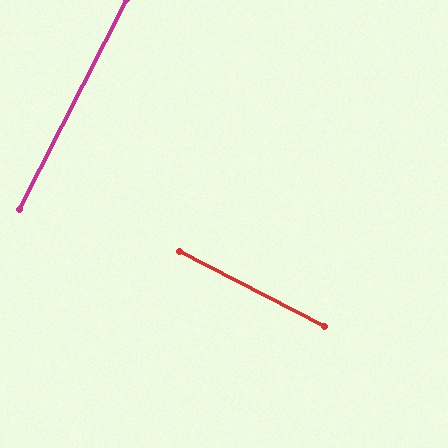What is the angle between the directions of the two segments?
Approximately 90 degrees.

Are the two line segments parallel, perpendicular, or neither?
Perpendicular — they meet at approximately 90°.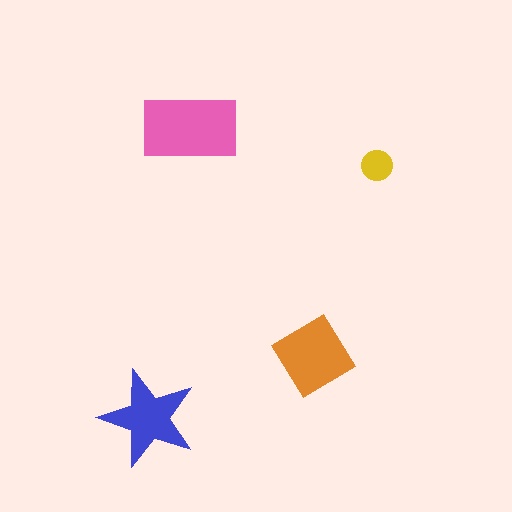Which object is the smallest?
The yellow circle.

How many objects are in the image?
There are 4 objects in the image.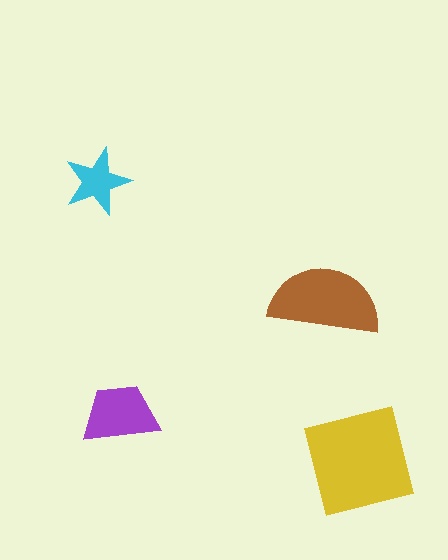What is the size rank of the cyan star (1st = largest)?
4th.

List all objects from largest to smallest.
The yellow square, the brown semicircle, the purple trapezoid, the cyan star.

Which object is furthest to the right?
The yellow square is rightmost.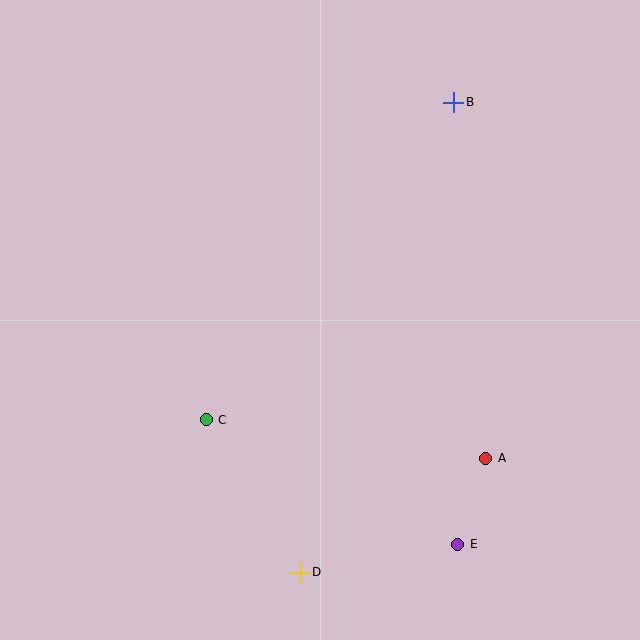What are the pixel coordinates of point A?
Point A is at (486, 459).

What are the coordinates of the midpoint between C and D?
The midpoint between C and D is at (253, 496).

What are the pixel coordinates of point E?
Point E is at (458, 544).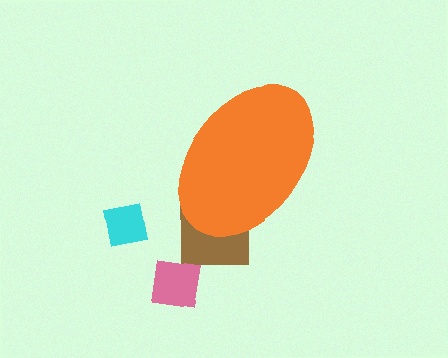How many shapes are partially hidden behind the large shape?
1 shape is partially hidden.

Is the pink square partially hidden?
No, the pink square is fully visible.